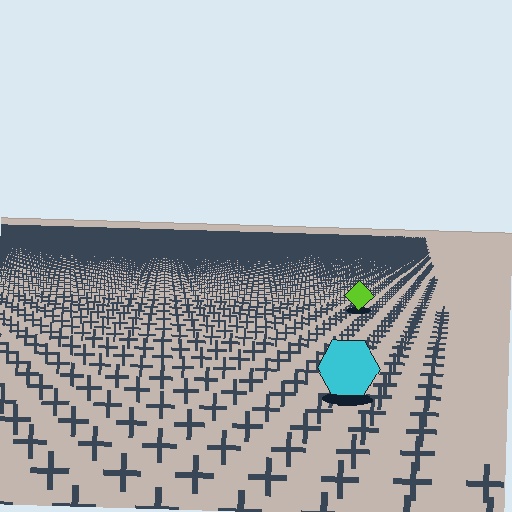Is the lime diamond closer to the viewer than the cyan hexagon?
No. The cyan hexagon is closer — you can tell from the texture gradient: the ground texture is coarser near it.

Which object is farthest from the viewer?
The lime diamond is farthest from the viewer. It appears smaller and the ground texture around it is denser.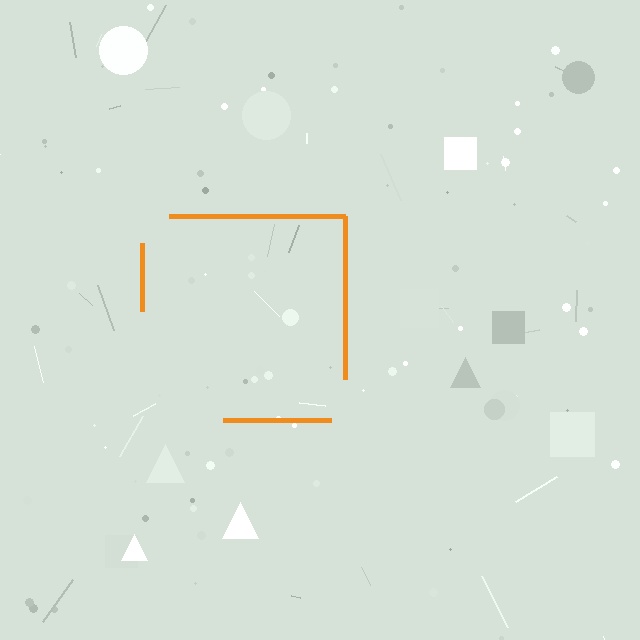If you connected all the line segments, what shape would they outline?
They would outline a square.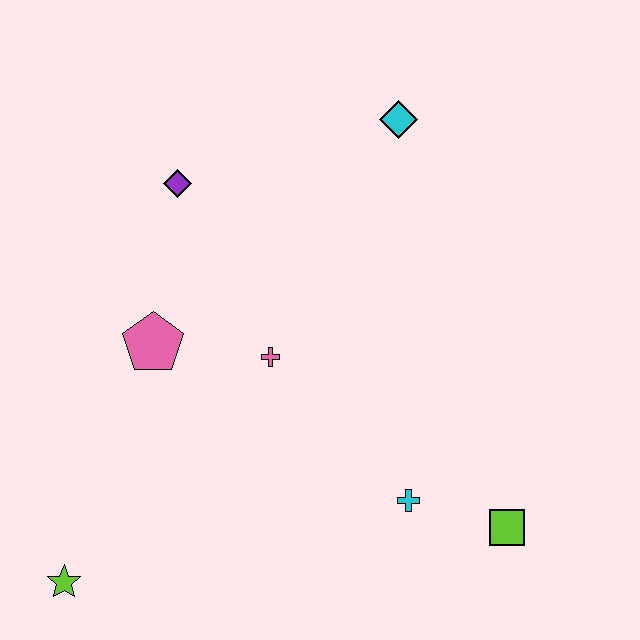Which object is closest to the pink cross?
The pink pentagon is closest to the pink cross.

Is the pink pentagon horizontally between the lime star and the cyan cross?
Yes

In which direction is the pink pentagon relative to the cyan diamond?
The pink pentagon is to the left of the cyan diamond.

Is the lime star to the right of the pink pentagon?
No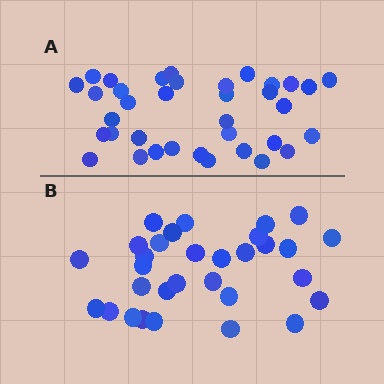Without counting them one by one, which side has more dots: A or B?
Region A (the top region) has more dots.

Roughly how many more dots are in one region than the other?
Region A has about 5 more dots than region B.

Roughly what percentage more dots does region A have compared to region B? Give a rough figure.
About 15% more.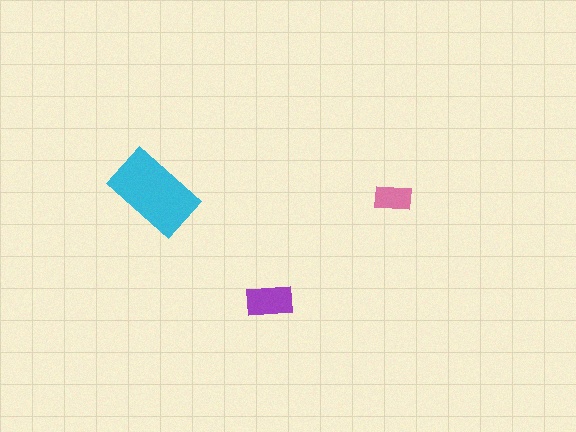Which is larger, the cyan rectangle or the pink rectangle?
The cyan one.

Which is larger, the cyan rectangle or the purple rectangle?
The cyan one.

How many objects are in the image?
There are 3 objects in the image.